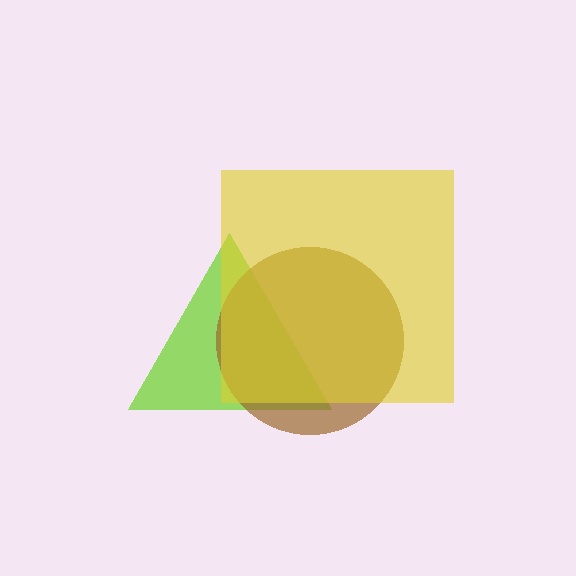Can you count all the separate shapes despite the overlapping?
Yes, there are 3 separate shapes.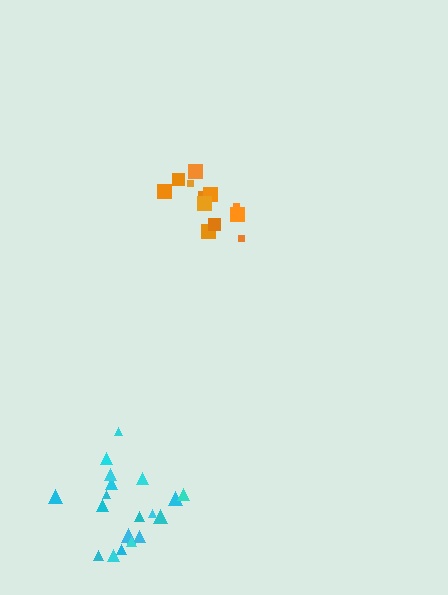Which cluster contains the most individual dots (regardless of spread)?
Cyan (20).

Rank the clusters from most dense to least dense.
orange, cyan.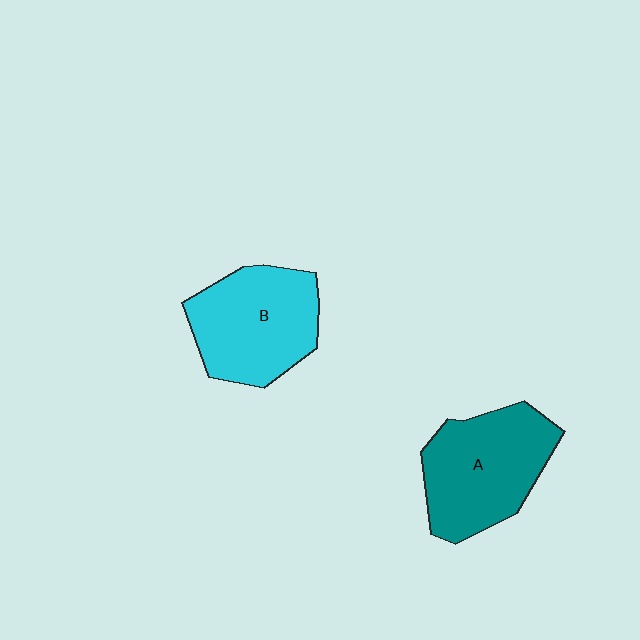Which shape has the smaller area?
Shape B (cyan).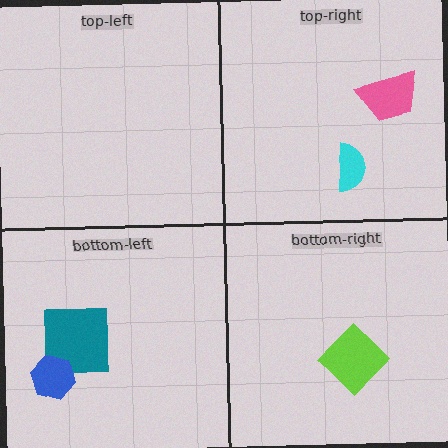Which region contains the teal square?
The bottom-left region.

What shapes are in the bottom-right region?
The lime diamond.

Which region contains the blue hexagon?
The bottom-left region.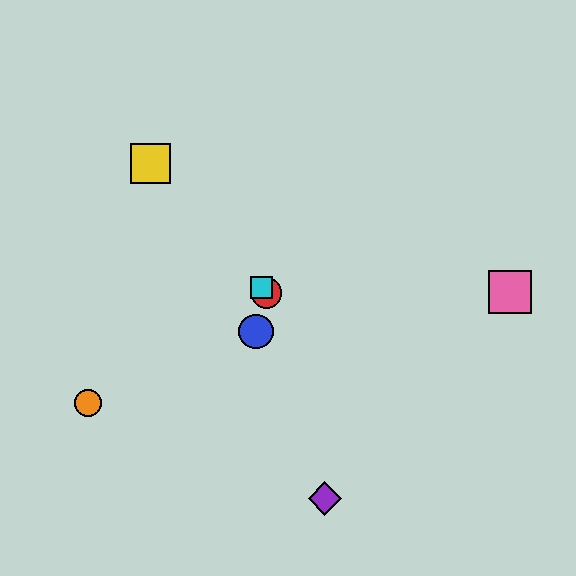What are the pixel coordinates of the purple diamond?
The purple diamond is at (325, 498).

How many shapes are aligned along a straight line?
4 shapes (the red circle, the green circle, the yellow square, the cyan square) are aligned along a straight line.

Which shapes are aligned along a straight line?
The red circle, the green circle, the yellow square, the cyan square are aligned along a straight line.